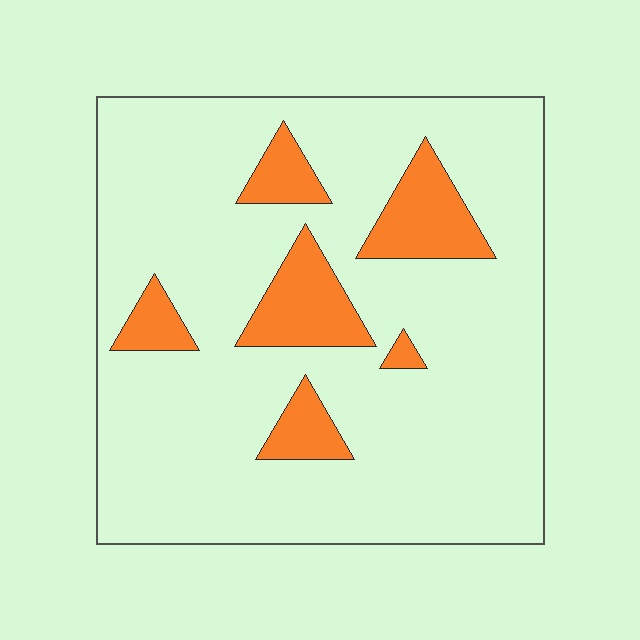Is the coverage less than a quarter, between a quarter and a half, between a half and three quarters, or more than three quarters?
Less than a quarter.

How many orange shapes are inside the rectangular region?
6.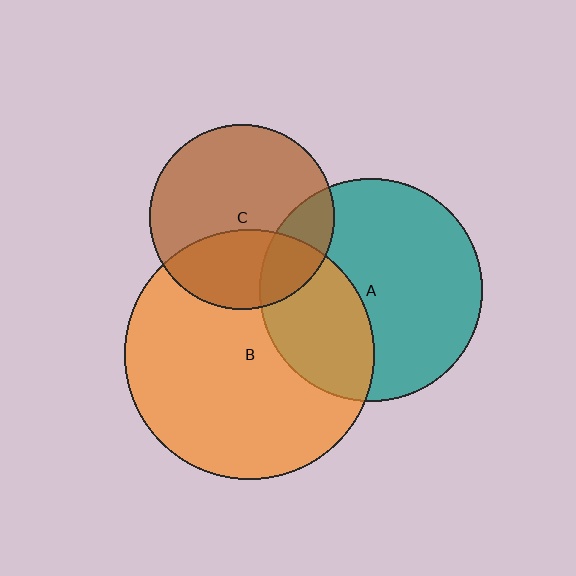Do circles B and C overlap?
Yes.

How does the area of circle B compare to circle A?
Approximately 1.3 times.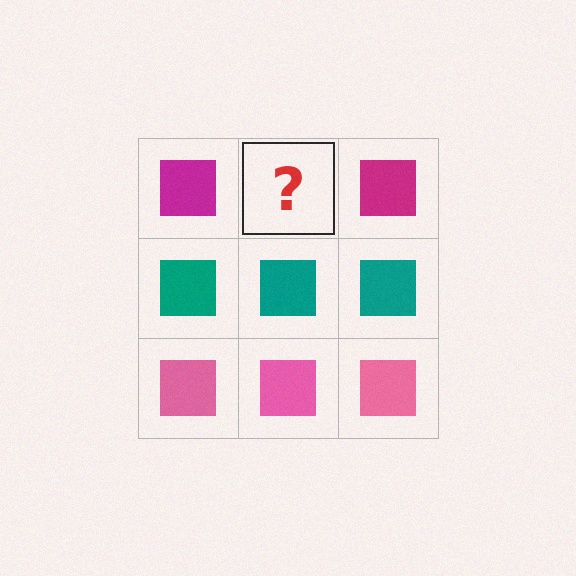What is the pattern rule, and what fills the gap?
The rule is that each row has a consistent color. The gap should be filled with a magenta square.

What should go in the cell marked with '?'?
The missing cell should contain a magenta square.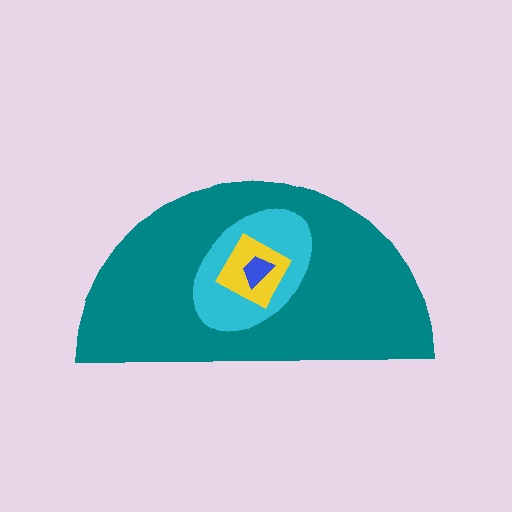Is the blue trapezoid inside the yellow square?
Yes.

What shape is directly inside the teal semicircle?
The cyan ellipse.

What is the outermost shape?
The teal semicircle.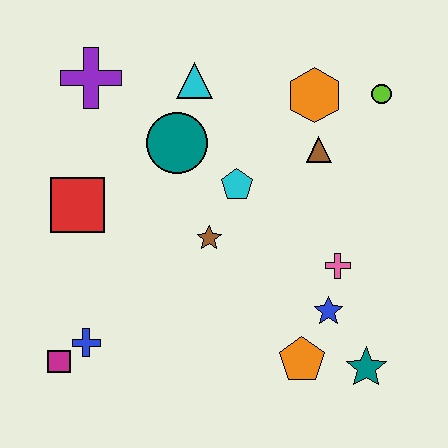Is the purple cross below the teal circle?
No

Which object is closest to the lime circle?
The orange hexagon is closest to the lime circle.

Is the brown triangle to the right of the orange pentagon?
Yes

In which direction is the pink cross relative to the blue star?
The pink cross is above the blue star.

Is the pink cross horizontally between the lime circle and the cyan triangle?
Yes